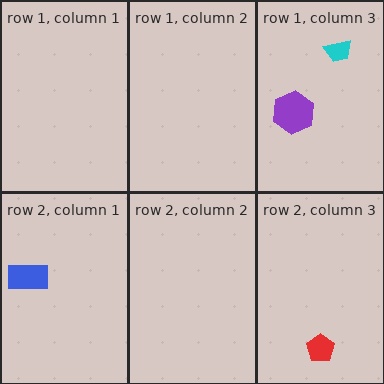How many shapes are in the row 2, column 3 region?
1.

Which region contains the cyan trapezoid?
The row 1, column 3 region.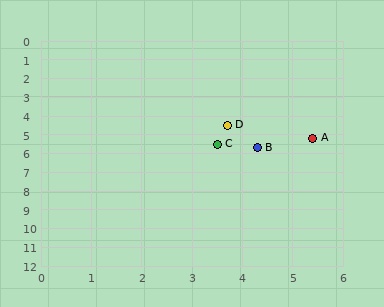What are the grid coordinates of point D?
Point D is at approximately (3.7, 4.5).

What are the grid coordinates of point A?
Point A is at approximately (5.4, 5.2).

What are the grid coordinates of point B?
Point B is at approximately (4.3, 5.7).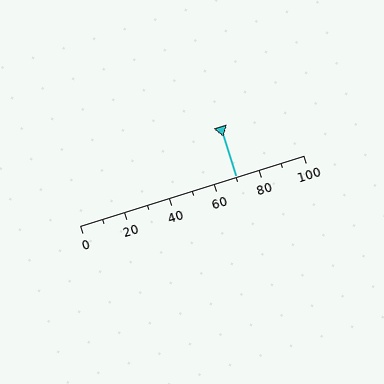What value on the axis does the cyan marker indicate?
The marker indicates approximately 70.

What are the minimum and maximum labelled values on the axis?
The axis runs from 0 to 100.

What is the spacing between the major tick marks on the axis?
The major ticks are spaced 20 apart.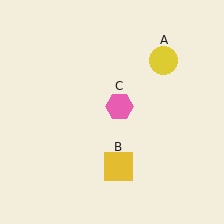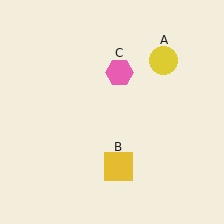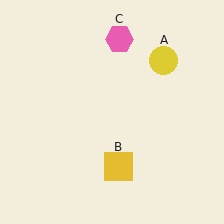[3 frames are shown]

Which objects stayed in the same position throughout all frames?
Yellow circle (object A) and yellow square (object B) remained stationary.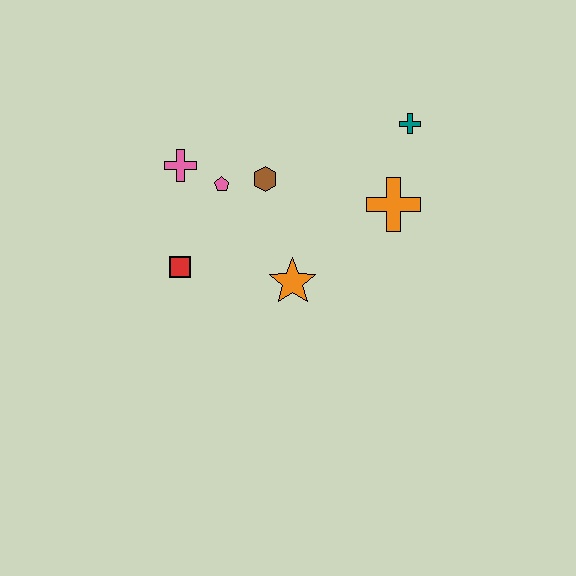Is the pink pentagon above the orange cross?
Yes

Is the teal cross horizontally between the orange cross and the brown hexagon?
No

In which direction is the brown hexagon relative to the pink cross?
The brown hexagon is to the right of the pink cross.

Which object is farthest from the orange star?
The teal cross is farthest from the orange star.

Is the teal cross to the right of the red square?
Yes